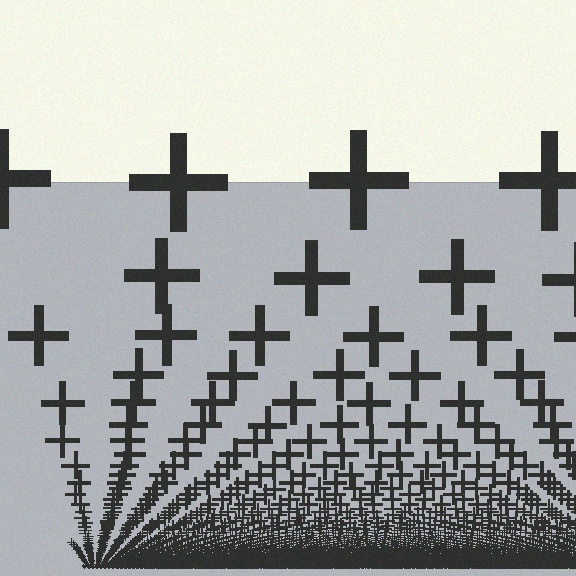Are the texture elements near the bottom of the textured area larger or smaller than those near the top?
Smaller. The gradient is inverted — elements near the bottom are smaller and denser.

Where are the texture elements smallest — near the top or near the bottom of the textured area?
Near the bottom.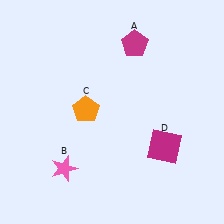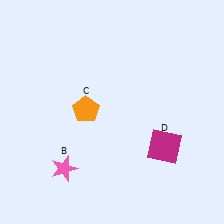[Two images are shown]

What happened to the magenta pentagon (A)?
The magenta pentagon (A) was removed in Image 2. It was in the top-right area of Image 1.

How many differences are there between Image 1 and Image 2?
There is 1 difference between the two images.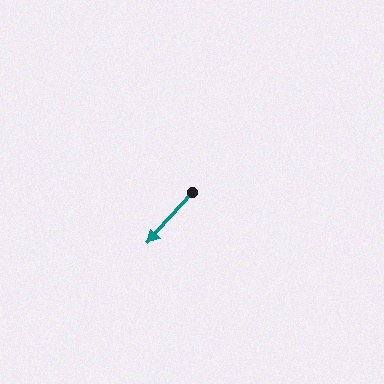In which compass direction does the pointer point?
Southwest.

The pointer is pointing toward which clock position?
Roughly 7 o'clock.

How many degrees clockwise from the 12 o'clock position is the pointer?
Approximately 222 degrees.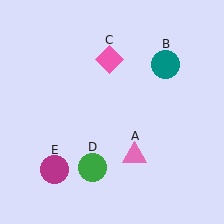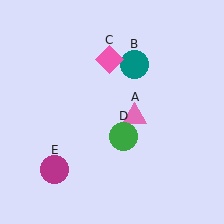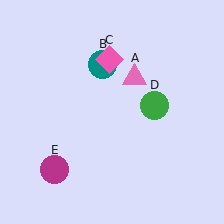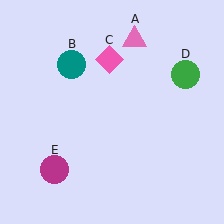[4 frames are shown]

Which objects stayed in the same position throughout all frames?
Pink diamond (object C) and magenta circle (object E) remained stationary.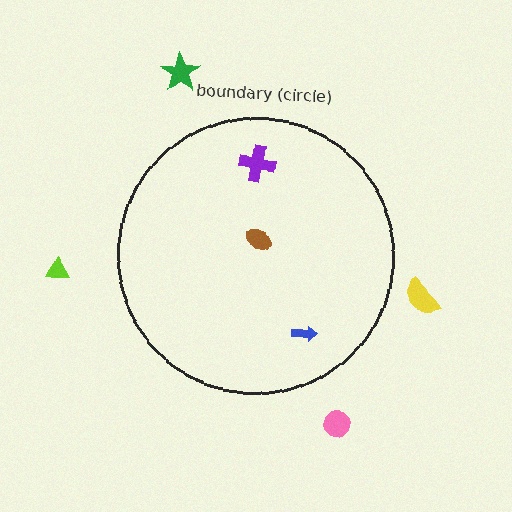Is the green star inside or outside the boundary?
Outside.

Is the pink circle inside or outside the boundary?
Outside.